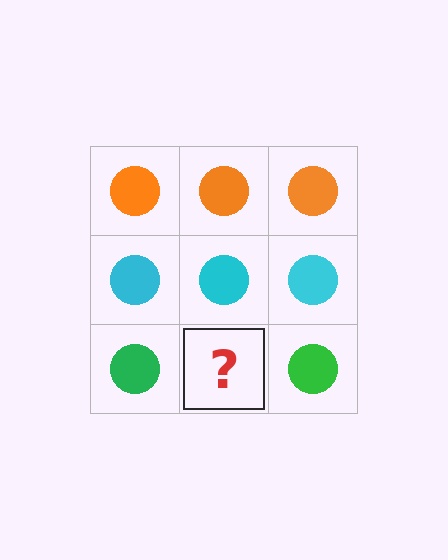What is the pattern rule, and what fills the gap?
The rule is that each row has a consistent color. The gap should be filled with a green circle.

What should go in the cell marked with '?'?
The missing cell should contain a green circle.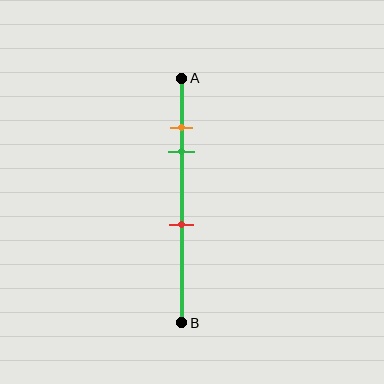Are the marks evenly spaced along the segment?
No, the marks are not evenly spaced.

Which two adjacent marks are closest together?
The orange and green marks are the closest adjacent pair.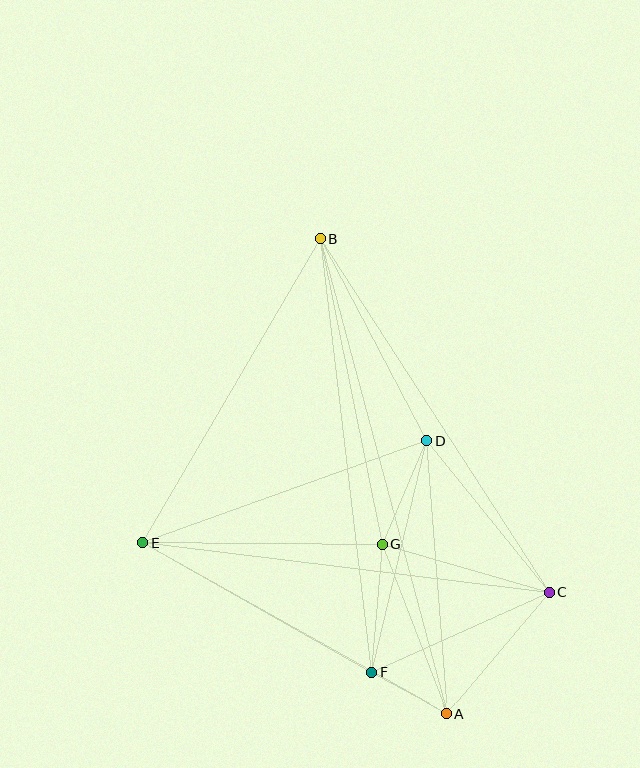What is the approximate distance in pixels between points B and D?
The distance between B and D is approximately 228 pixels.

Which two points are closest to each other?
Points A and F are closest to each other.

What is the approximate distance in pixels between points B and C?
The distance between B and C is approximately 421 pixels.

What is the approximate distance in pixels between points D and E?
The distance between D and E is approximately 302 pixels.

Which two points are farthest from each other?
Points A and B are farthest from each other.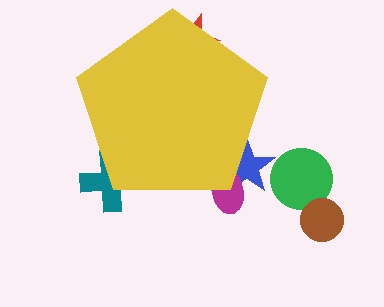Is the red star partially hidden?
Yes, the red star is partially hidden behind the yellow pentagon.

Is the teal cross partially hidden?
Yes, the teal cross is partially hidden behind the yellow pentagon.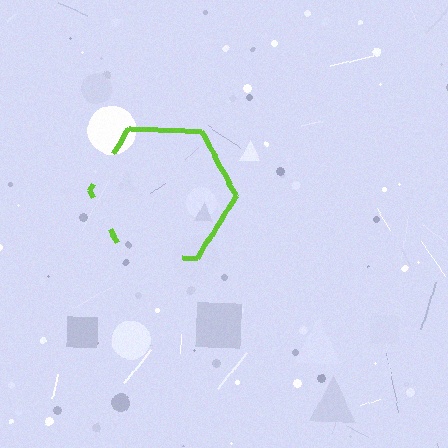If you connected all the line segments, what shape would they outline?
They would outline a hexagon.